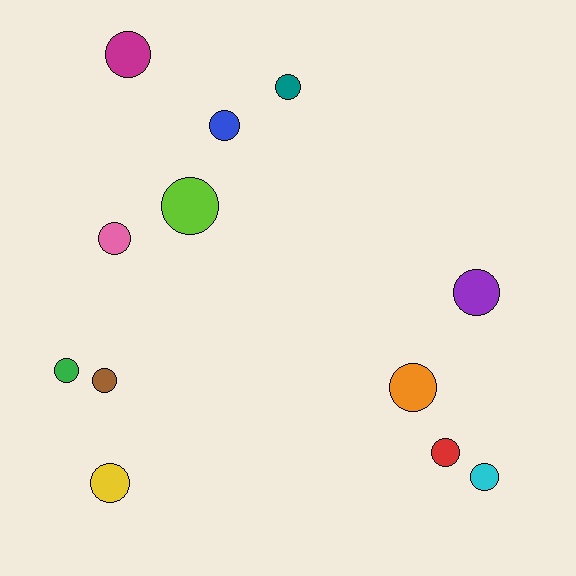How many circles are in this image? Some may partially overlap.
There are 12 circles.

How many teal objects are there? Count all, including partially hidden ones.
There is 1 teal object.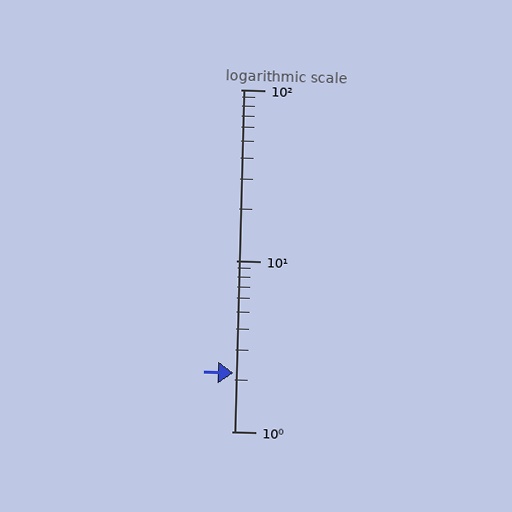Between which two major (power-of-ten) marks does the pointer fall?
The pointer is between 1 and 10.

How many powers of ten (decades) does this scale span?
The scale spans 2 decades, from 1 to 100.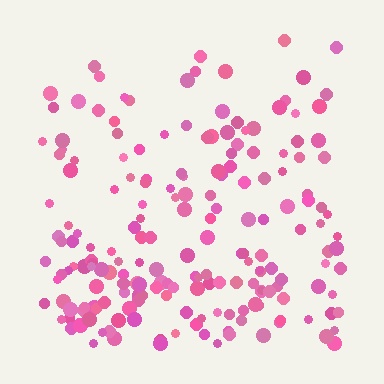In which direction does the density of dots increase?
From top to bottom, with the bottom side densest.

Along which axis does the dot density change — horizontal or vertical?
Vertical.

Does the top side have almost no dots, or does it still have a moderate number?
Still a moderate number, just noticeably fewer than the bottom.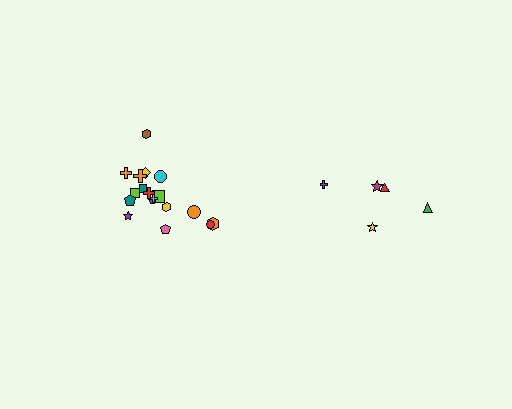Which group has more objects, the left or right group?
The left group.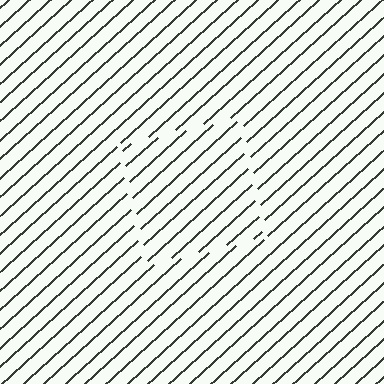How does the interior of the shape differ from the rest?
The interior of the shape contains the same grating, shifted by half a period — the contour is defined by the phase discontinuity where line-ends from the inner and outer gratings abut.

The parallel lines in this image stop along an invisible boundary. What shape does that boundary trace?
An illusory square. The interior of the shape contains the same grating, shifted by half a period — the contour is defined by the phase discontinuity where line-ends from the inner and outer gratings abut.